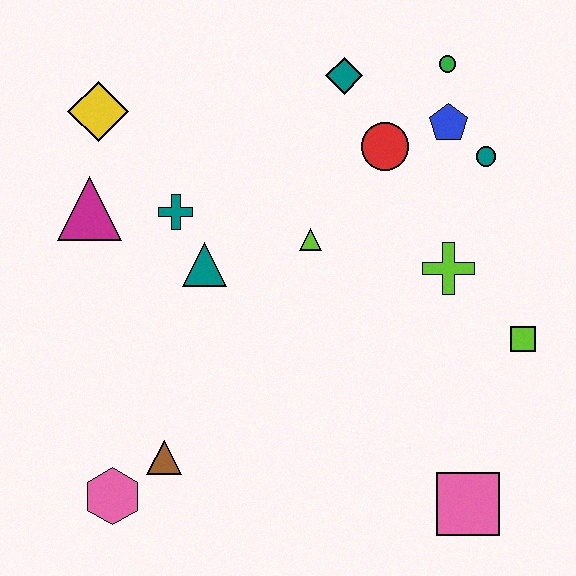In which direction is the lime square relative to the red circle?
The lime square is below the red circle.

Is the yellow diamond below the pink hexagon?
No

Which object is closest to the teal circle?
The blue pentagon is closest to the teal circle.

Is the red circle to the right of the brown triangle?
Yes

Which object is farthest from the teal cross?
The pink square is farthest from the teal cross.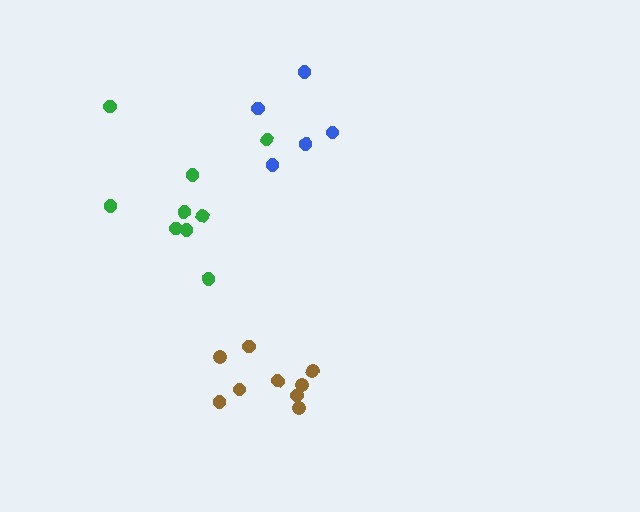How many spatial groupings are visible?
There are 3 spatial groupings.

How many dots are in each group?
Group 1: 9 dots, Group 2: 5 dots, Group 3: 9 dots (23 total).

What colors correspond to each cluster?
The clusters are colored: brown, blue, green.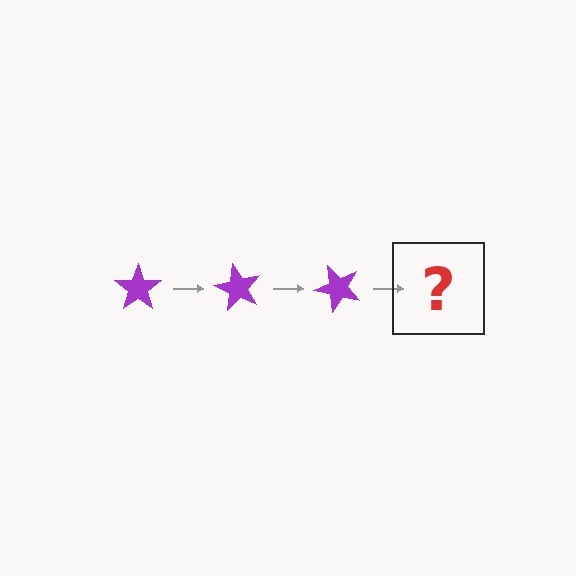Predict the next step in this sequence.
The next step is a purple star rotated 180 degrees.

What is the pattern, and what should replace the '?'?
The pattern is that the star rotates 60 degrees each step. The '?' should be a purple star rotated 180 degrees.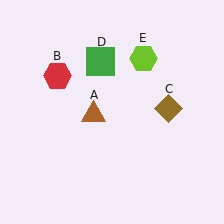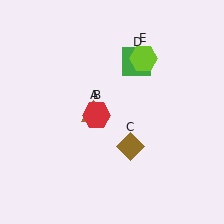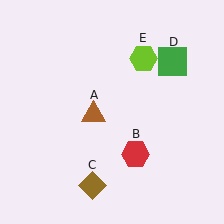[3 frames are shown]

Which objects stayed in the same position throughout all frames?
Brown triangle (object A) and lime hexagon (object E) remained stationary.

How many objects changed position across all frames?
3 objects changed position: red hexagon (object B), brown diamond (object C), green square (object D).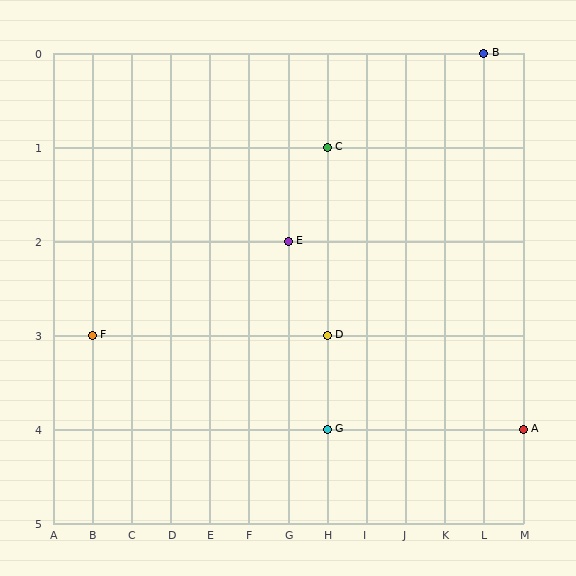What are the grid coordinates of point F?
Point F is at grid coordinates (B, 3).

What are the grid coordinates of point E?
Point E is at grid coordinates (G, 2).